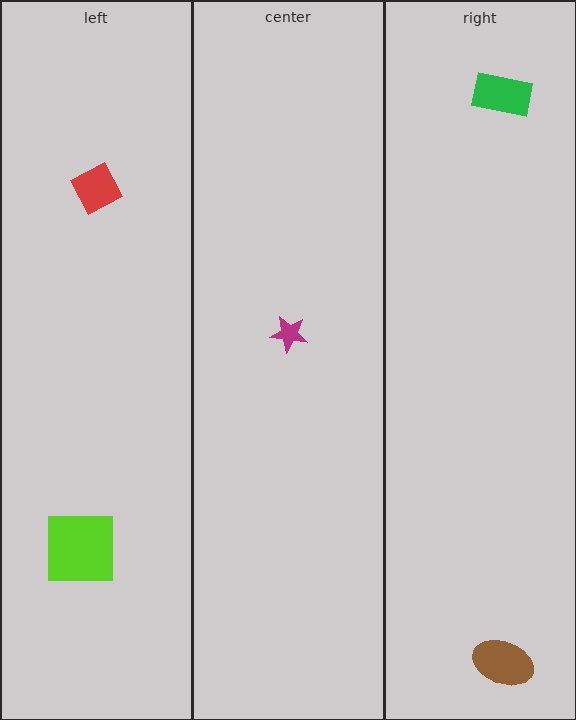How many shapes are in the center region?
1.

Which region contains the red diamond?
The left region.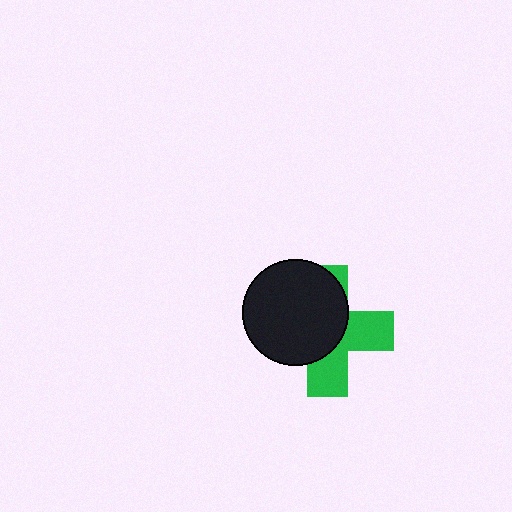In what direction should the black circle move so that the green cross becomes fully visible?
The black circle should move toward the upper-left. That is the shortest direction to clear the overlap and leave the green cross fully visible.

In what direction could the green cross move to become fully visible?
The green cross could move toward the lower-right. That would shift it out from behind the black circle entirely.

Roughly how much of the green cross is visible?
A small part of it is visible (roughly 44%).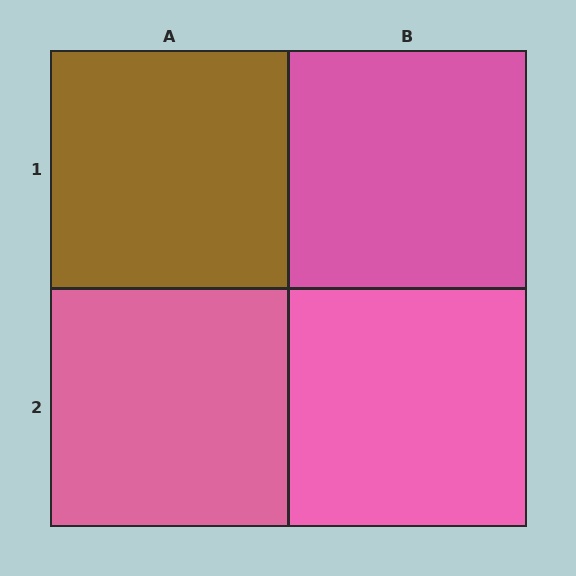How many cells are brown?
1 cell is brown.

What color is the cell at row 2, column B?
Pink.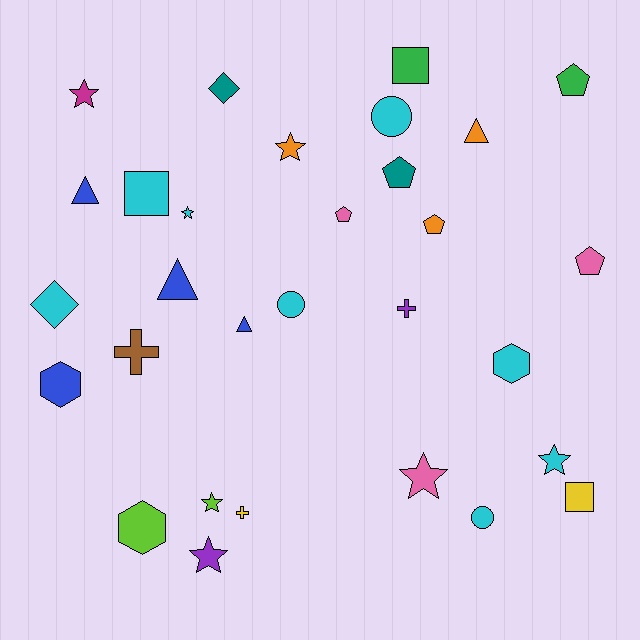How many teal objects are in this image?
There are 2 teal objects.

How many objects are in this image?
There are 30 objects.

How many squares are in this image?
There are 3 squares.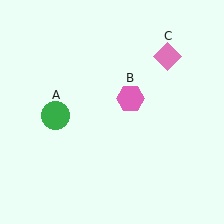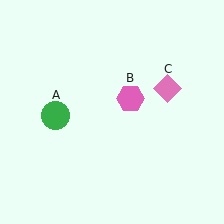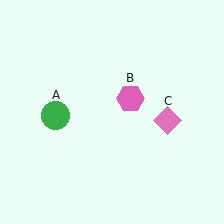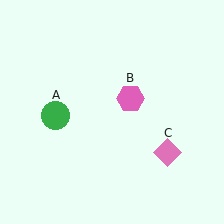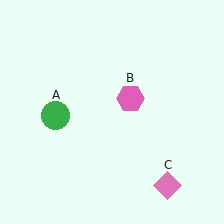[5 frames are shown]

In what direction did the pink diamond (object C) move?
The pink diamond (object C) moved down.